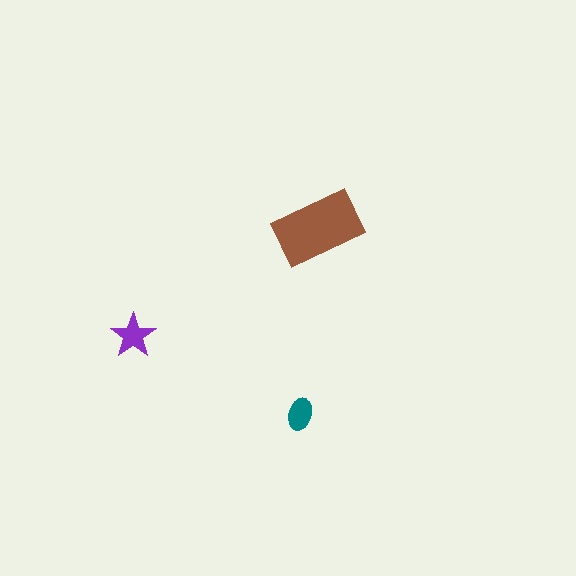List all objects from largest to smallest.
The brown rectangle, the purple star, the teal ellipse.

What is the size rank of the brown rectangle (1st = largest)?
1st.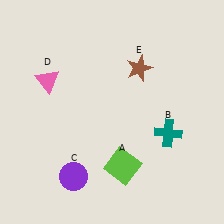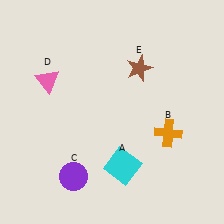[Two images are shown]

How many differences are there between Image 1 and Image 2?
There are 2 differences between the two images.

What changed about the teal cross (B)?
In Image 1, B is teal. In Image 2, it changed to orange.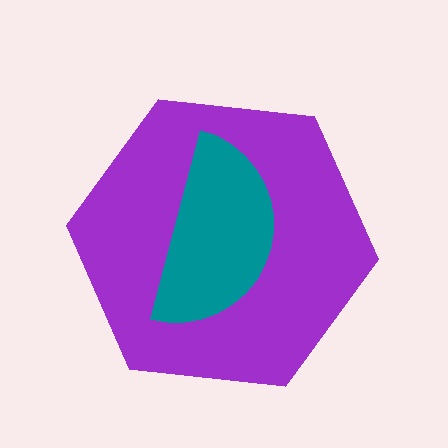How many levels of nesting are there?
2.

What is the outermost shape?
The purple hexagon.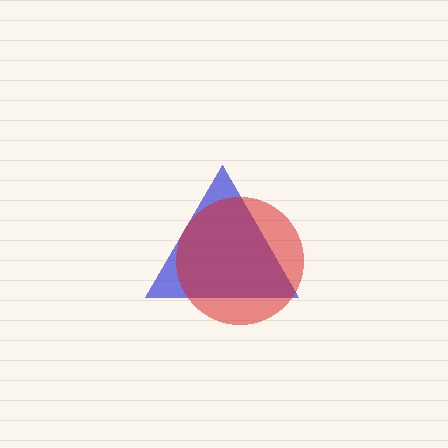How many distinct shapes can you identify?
There are 2 distinct shapes: a blue triangle, a red circle.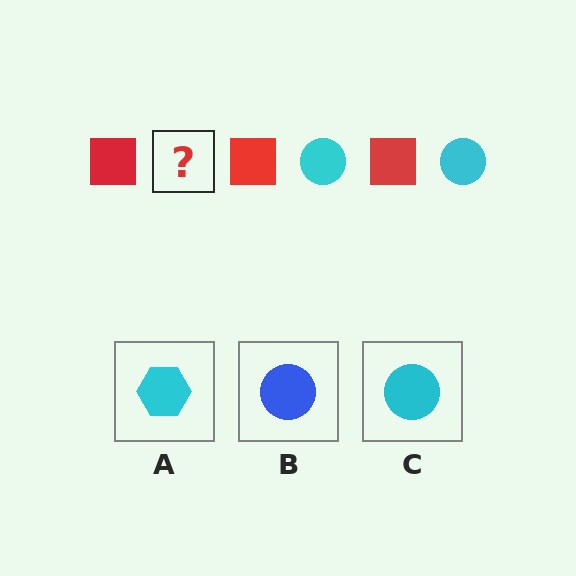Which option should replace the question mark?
Option C.